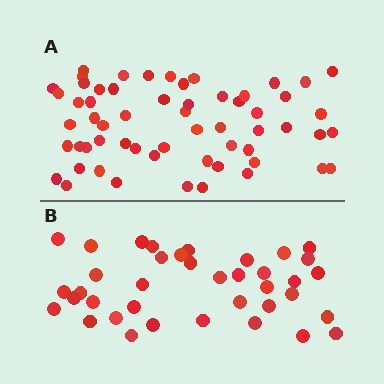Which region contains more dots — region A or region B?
Region A (the top region) has more dots.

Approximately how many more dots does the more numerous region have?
Region A has approximately 20 more dots than region B.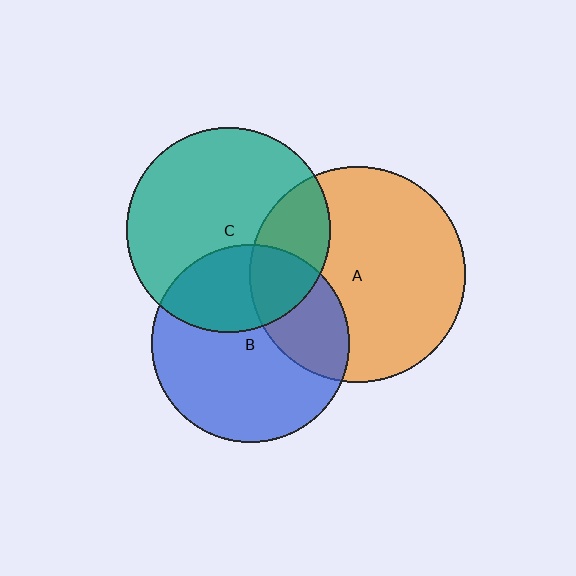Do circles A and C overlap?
Yes.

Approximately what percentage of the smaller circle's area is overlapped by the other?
Approximately 25%.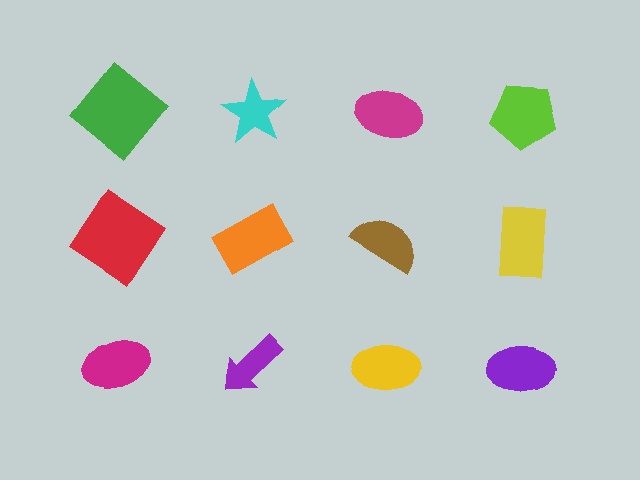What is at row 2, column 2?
An orange rectangle.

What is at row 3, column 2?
A purple arrow.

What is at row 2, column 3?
A brown semicircle.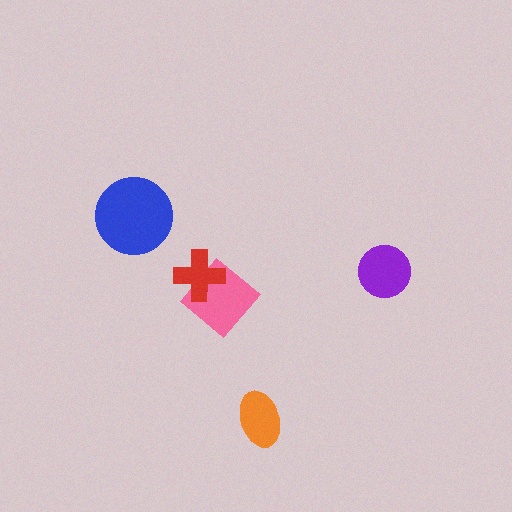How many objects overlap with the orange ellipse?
0 objects overlap with the orange ellipse.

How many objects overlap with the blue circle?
0 objects overlap with the blue circle.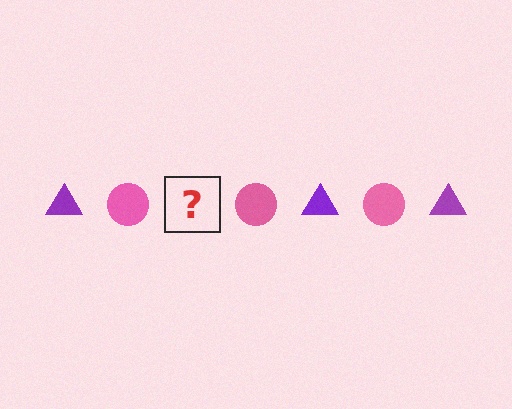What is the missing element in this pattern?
The missing element is a purple triangle.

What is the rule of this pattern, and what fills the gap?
The rule is that the pattern alternates between purple triangle and pink circle. The gap should be filled with a purple triangle.